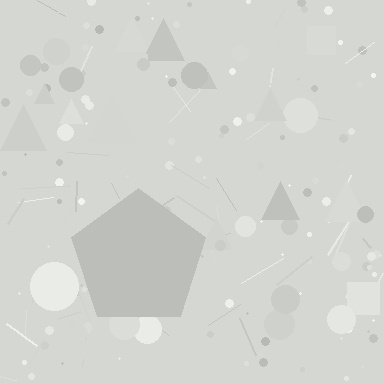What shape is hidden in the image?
A pentagon is hidden in the image.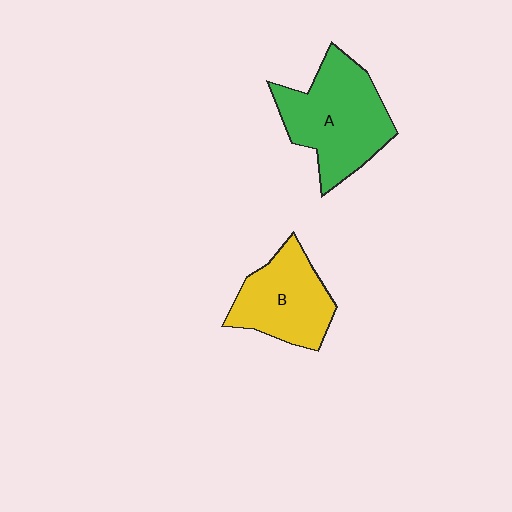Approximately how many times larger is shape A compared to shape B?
Approximately 1.3 times.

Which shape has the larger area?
Shape A (green).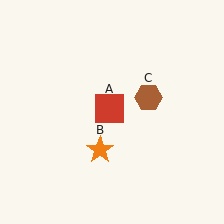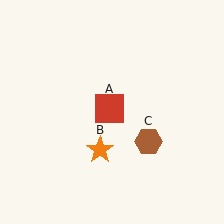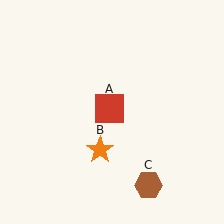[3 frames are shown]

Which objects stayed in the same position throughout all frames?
Red square (object A) and orange star (object B) remained stationary.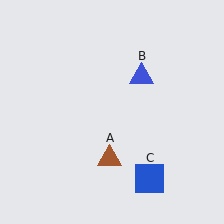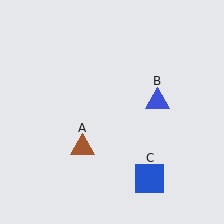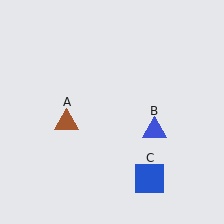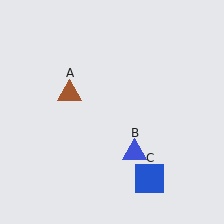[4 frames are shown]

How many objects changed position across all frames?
2 objects changed position: brown triangle (object A), blue triangle (object B).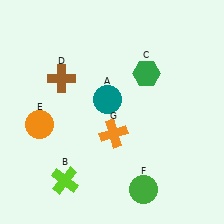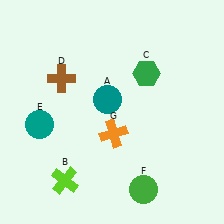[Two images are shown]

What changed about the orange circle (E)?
In Image 1, E is orange. In Image 2, it changed to teal.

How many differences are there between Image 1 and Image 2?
There is 1 difference between the two images.